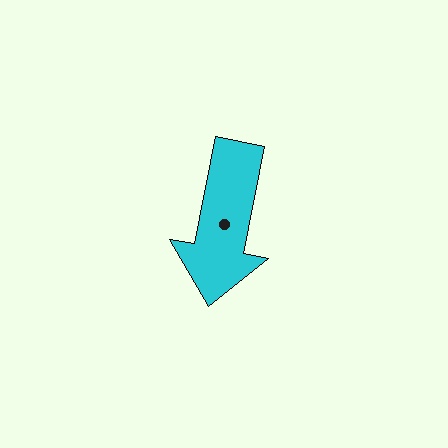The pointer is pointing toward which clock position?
Roughly 6 o'clock.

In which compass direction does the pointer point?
South.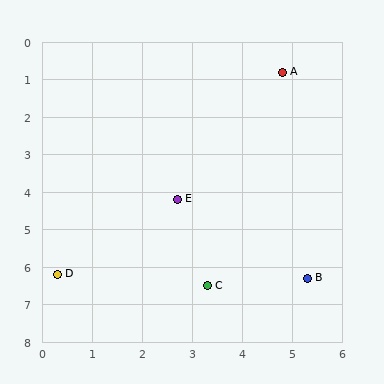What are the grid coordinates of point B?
Point B is at approximately (5.3, 6.3).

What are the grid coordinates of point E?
Point E is at approximately (2.7, 4.2).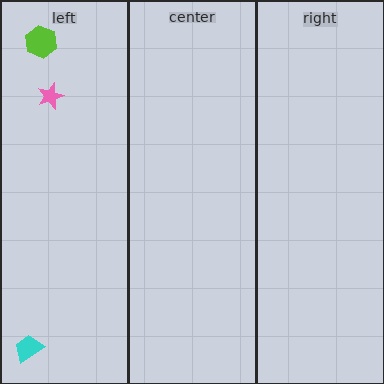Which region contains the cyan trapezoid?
The left region.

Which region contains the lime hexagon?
The left region.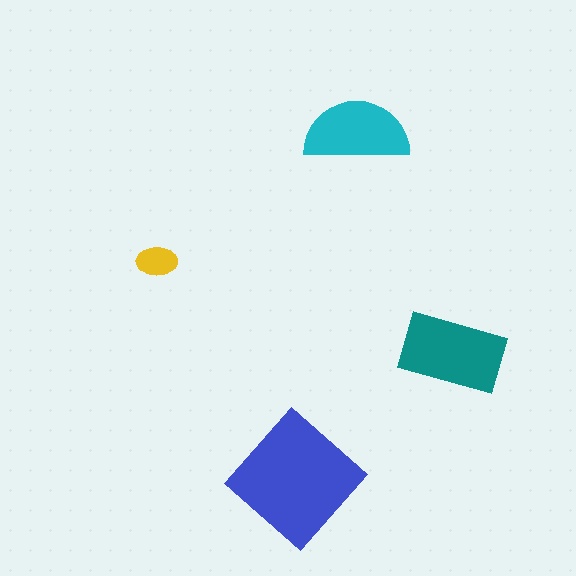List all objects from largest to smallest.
The blue diamond, the teal rectangle, the cyan semicircle, the yellow ellipse.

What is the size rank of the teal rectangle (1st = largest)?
2nd.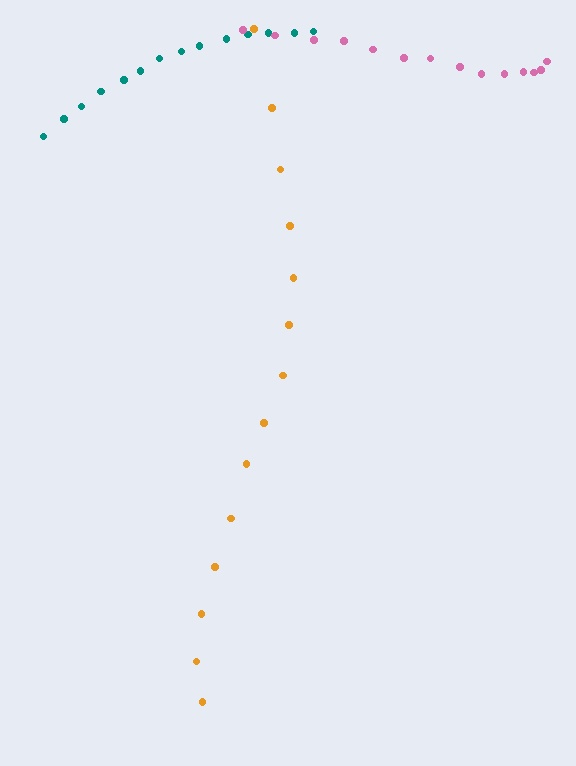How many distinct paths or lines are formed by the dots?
There are 3 distinct paths.